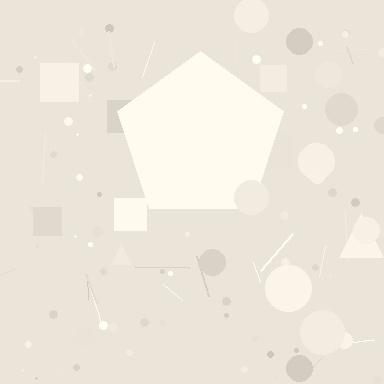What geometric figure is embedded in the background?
A pentagon is embedded in the background.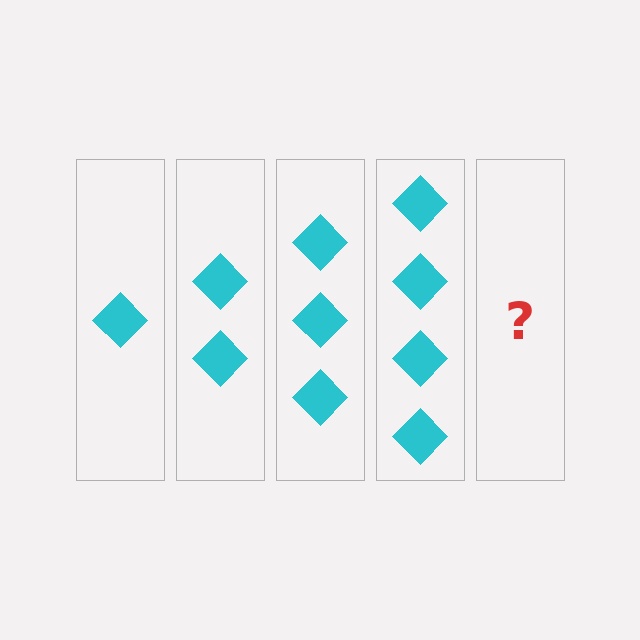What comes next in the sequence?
The next element should be 5 diamonds.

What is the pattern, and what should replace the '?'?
The pattern is that each step adds one more diamond. The '?' should be 5 diamonds.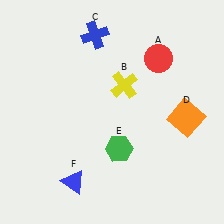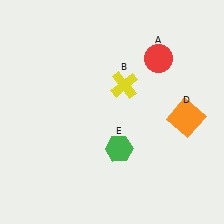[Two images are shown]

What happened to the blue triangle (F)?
The blue triangle (F) was removed in Image 2. It was in the bottom-left area of Image 1.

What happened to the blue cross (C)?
The blue cross (C) was removed in Image 2. It was in the top-left area of Image 1.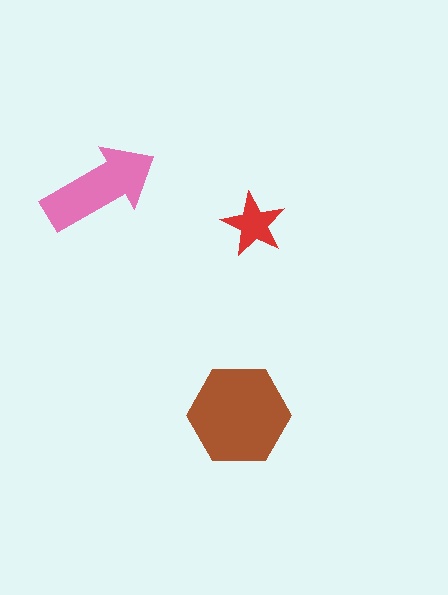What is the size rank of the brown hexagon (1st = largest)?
1st.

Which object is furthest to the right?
The red star is rightmost.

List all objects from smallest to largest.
The red star, the pink arrow, the brown hexagon.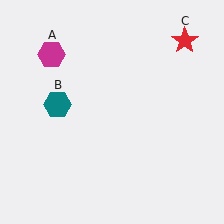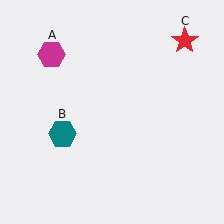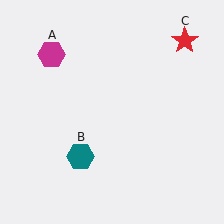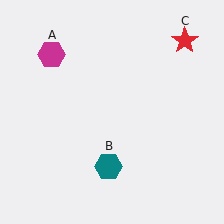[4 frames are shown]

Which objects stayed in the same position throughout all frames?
Magenta hexagon (object A) and red star (object C) remained stationary.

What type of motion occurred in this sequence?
The teal hexagon (object B) rotated counterclockwise around the center of the scene.